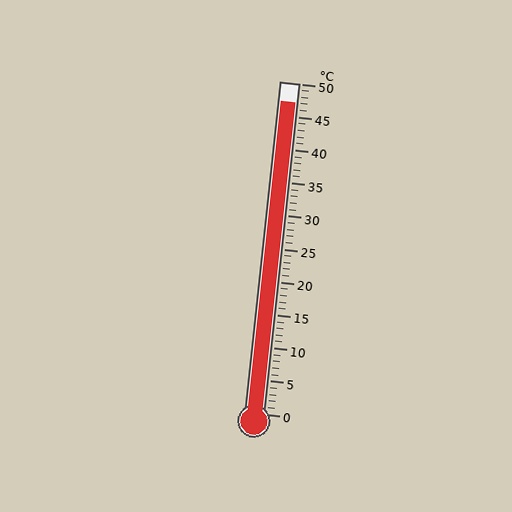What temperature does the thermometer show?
The thermometer shows approximately 47°C.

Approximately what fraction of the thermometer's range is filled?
The thermometer is filled to approximately 95% of its range.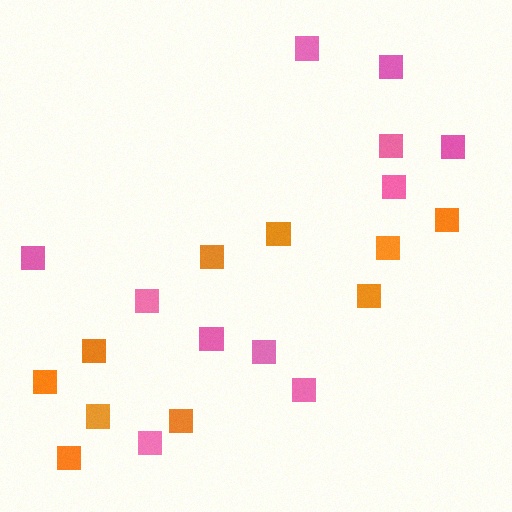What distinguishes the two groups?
There are 2 groups: one group of pink squares (11) and one group of orange squares (10).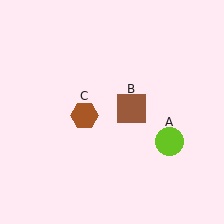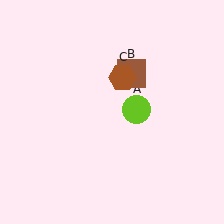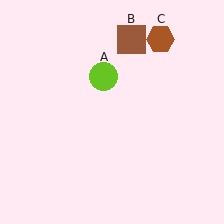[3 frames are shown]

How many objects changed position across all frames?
3 objects changed position: lime circle (object A), brown square (object B), brown hexagon (object C).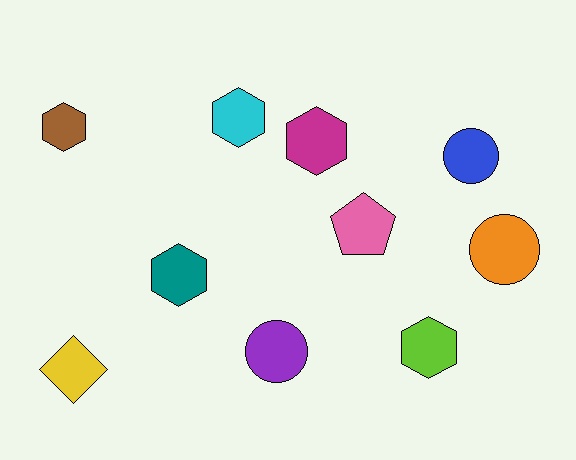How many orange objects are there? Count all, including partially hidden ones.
There is 1 orange object.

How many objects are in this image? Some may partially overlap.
There are 10 objects.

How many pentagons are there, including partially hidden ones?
There is 1 pentagon.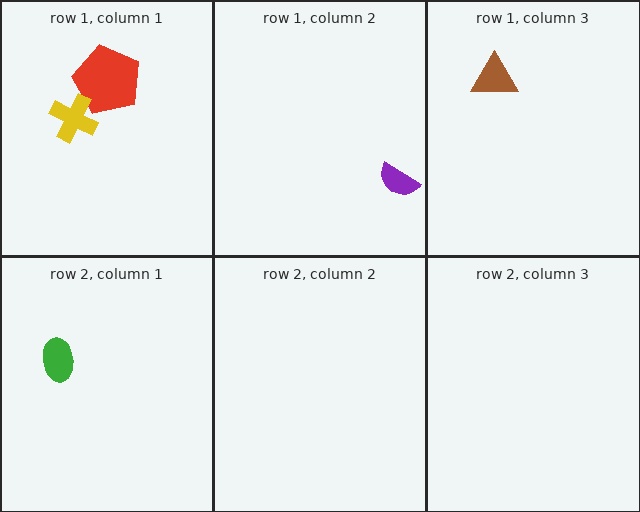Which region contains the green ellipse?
The row 2, column 1 region.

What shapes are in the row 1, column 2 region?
The purple semicircle.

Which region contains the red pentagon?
The row 1, column 1 region.